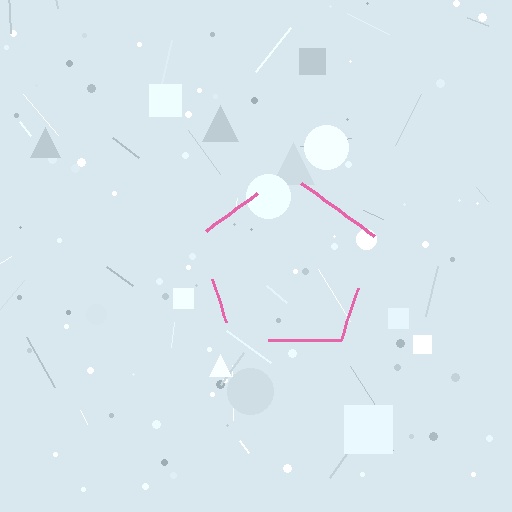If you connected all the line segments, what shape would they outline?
They would outline a pentagon.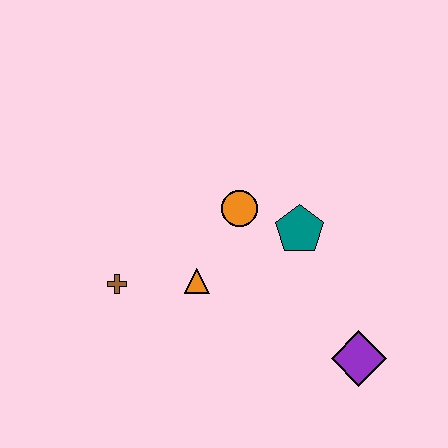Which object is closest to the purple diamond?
The teal pentagon is closest to the purple diamond.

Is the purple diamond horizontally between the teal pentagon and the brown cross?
No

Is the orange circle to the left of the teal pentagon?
Yes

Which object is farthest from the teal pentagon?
The brown cross is farthest from the teal pentagon.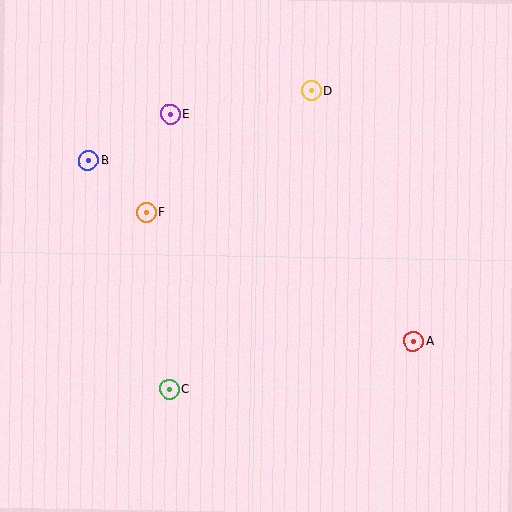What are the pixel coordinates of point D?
Point D is at (311, 91).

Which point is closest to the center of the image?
Point F at (146, 213) is closest to the center.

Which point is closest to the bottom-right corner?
Point A is closest to the bottom-right corner.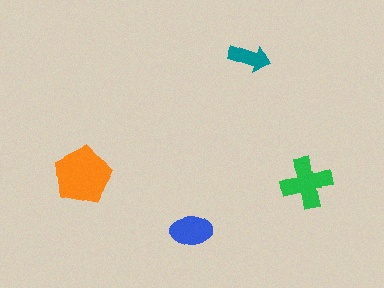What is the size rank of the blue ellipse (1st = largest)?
3rd.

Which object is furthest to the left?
The orange pentagon is leftmost.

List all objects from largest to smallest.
The orange pentagon, the green cross, the blue ellipse, the teal arrow.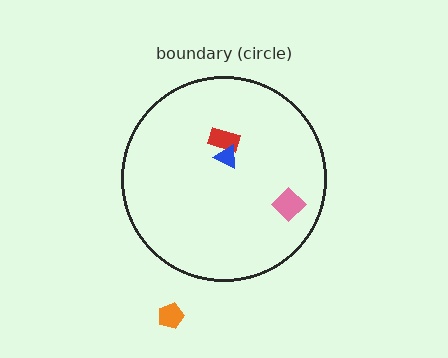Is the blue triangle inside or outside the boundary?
Inside.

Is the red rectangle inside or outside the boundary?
Inside.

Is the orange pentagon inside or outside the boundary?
Outside.